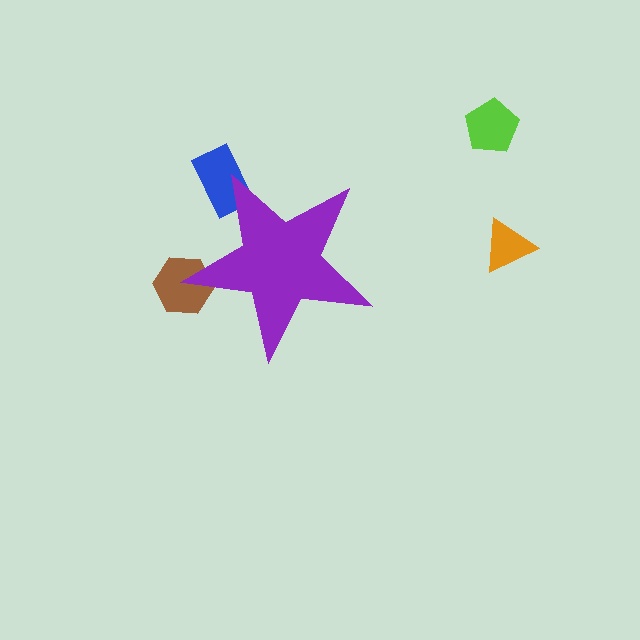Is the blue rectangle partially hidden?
Yes, the blue rectangle is partially hidden behind the purple star.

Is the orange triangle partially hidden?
No, the orange triangle is fully visible.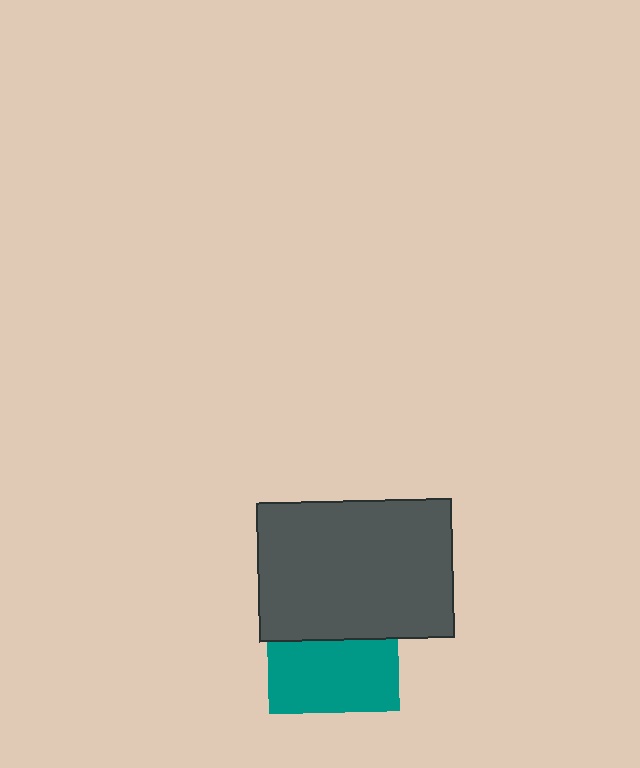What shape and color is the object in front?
The object in front is a dark gray rectangle.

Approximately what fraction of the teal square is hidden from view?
Roughly 45% of the teal square is hidden behind the dark gray rectangle.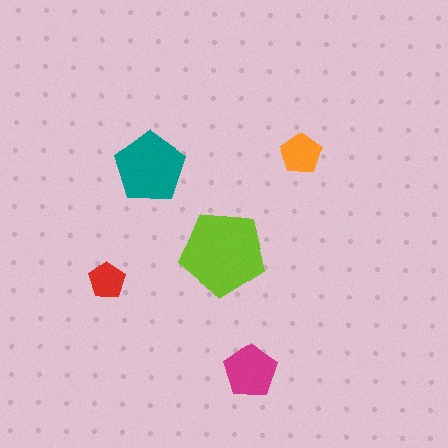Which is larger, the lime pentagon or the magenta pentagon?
The lime one.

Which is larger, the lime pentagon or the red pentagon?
The lime one.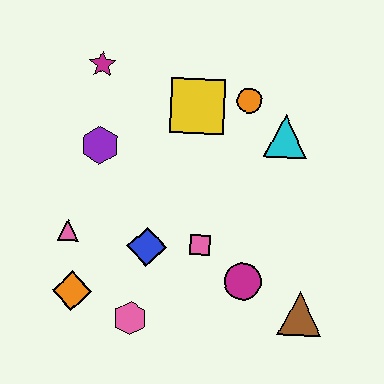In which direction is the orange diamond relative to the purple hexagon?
The orange diamond is below the purple hexagon.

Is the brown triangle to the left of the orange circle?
No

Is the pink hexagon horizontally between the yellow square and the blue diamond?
No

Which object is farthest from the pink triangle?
The brown triangle is farthest from the pink triangle.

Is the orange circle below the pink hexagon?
No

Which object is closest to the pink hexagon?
The orange diamond is closest to the pink hexagon.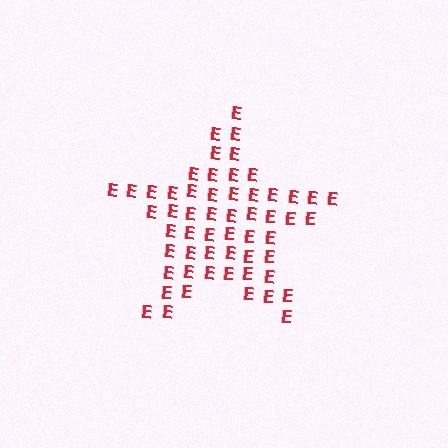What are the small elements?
The small elements are letter E's.